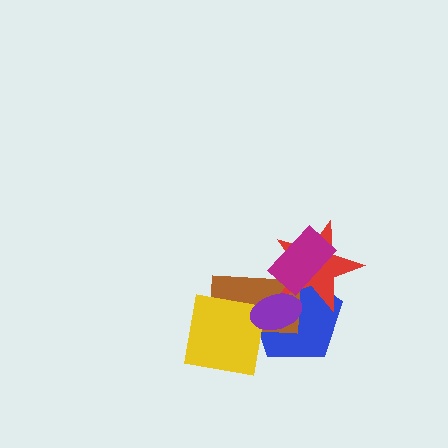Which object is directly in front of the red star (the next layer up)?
The magenta rectangle is directly in front of the red star.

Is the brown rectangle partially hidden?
Yes, it is partially covered by another shape.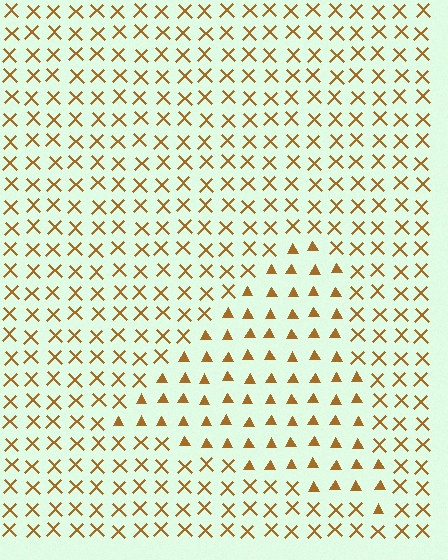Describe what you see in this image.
The image is filled with small brown elements arranged in a uniform grid. A triangle-shaped region contains triangles, while the surrounding area contains X marks. The boundary is defined purely by the change in element shape.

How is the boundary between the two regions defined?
The boundary is defined by a change in element shape: triangles inside vs. X marks outside. All elements share the same color and spacing.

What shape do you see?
I see a triangle.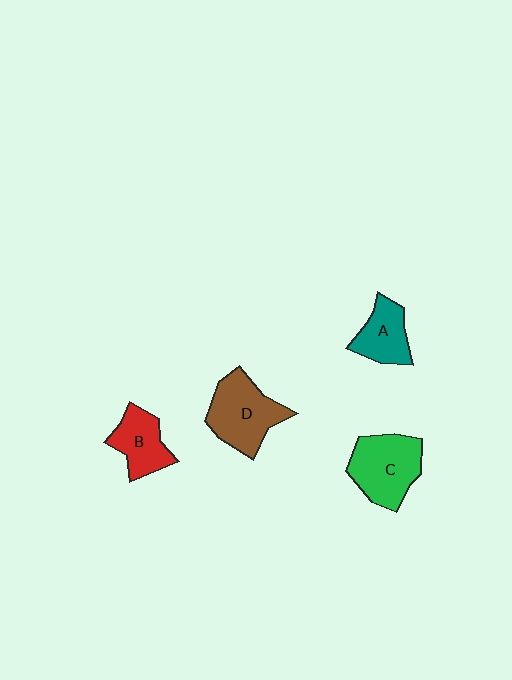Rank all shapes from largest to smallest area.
From largest to smallest: D (brown), C (green), B (red), A (teal).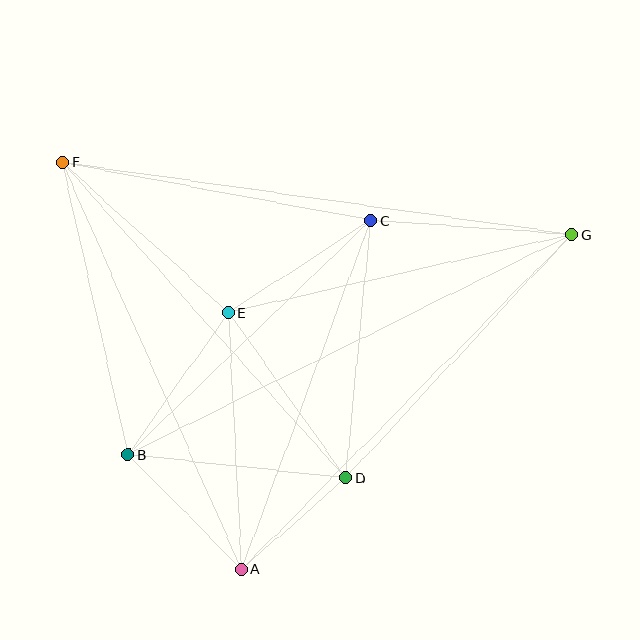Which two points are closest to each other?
Points A and D are closest to each other.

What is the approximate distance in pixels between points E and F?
The distance between E and F is approximately 224 pixels.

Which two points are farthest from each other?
Points F and G are farthest from each other.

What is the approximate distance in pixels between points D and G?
The distance between D and G is approximately 332 pixels.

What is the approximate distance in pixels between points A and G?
The distance between A and G is approximately 470 pixels.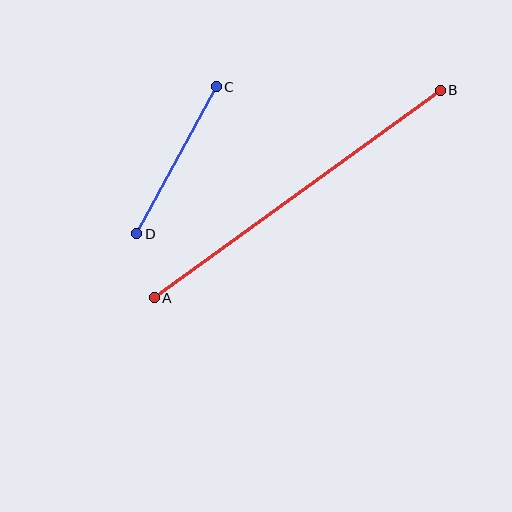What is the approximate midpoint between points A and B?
The midpoint is at approximately (297, 194) pixels.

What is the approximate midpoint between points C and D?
The midpoint is at approximately (176, 160) pixels.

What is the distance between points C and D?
The distance is approximately 167 pixels.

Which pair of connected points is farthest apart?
Points A and B are farthest apart.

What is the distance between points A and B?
The distance is approximately 353 pixels.